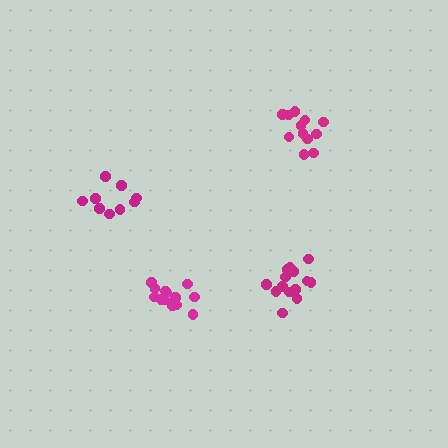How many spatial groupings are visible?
There are 4 spatial groupings.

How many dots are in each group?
Group 1: 9 dots, Group 2: 14 dots, Group 3: 13 dots, Group 4: 12 dots (48 total).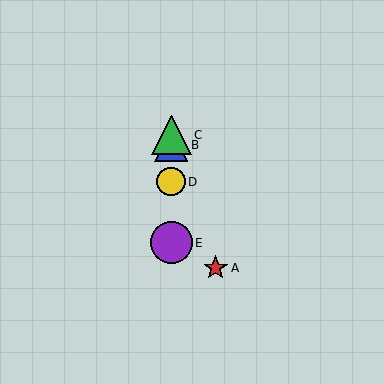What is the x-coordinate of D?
Object D is at x≈171.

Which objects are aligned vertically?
Objects B, C, D, E are aligned vertically.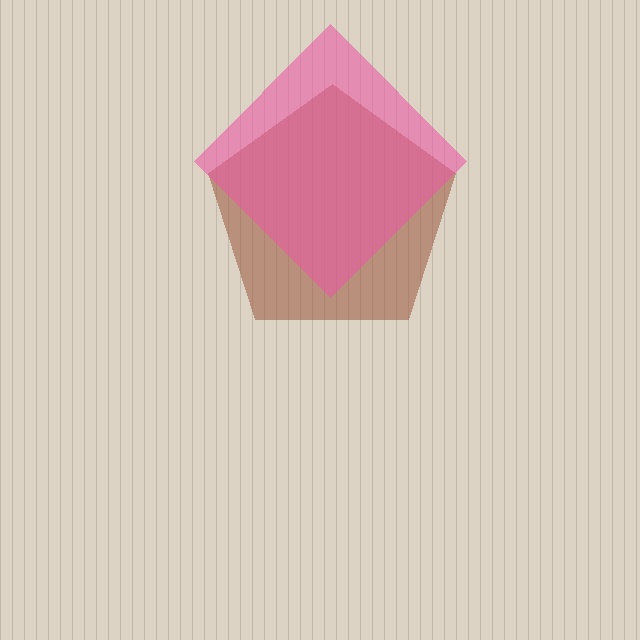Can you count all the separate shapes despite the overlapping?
Yes, there are 2 separate shapes.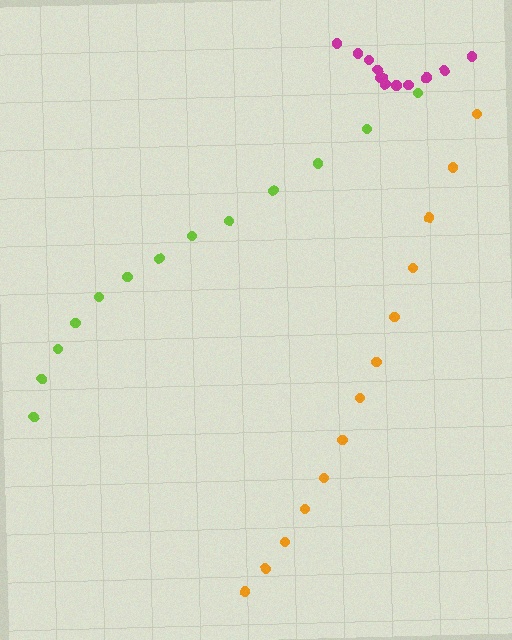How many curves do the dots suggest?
There are 3 distinct paths.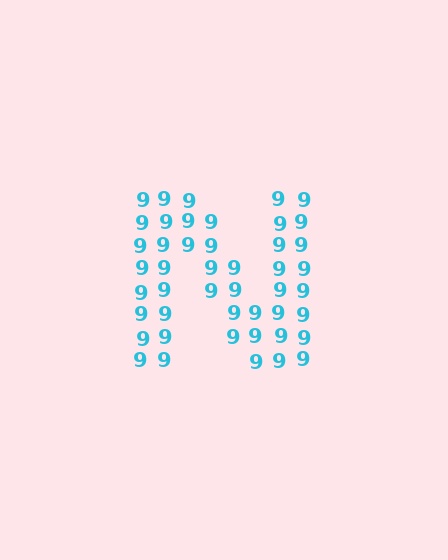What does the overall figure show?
The overall figure shows the letter N.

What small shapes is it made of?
It is made of small digit 9's.